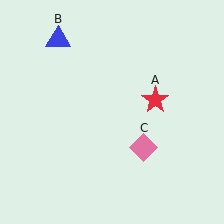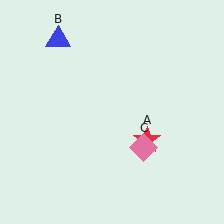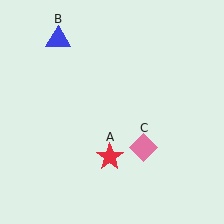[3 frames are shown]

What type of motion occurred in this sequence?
The red star (object A) rotated clockwise around the center of the scene.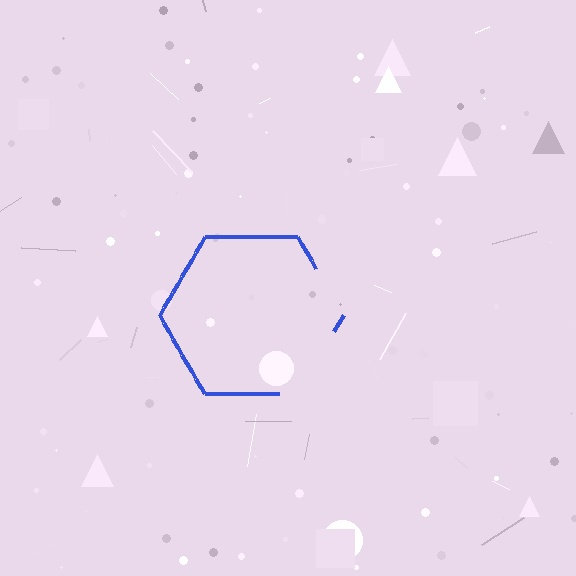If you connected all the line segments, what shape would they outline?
They would outline a hexagon.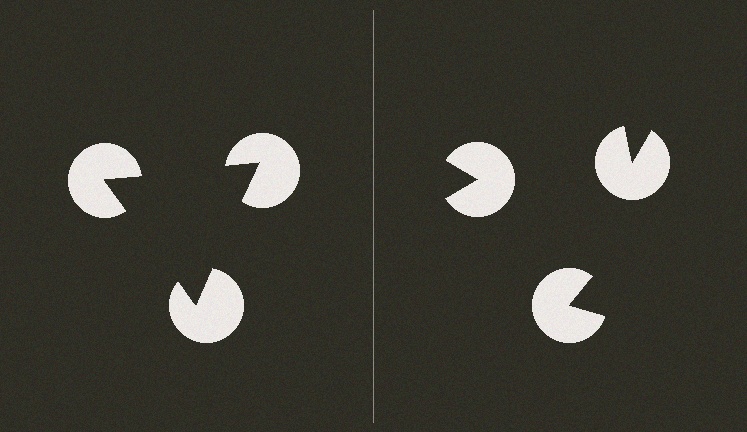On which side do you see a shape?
An illusory triangle appears on the left side. On the right side the wedge cuts are rotated, so no coherent shape forms.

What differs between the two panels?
The pac-man discs are positioned identically on both sides; only the wedge orientations differ. On the left they align to a triangle; on the right they are misaligned.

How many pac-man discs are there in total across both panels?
6 — 3 on each side.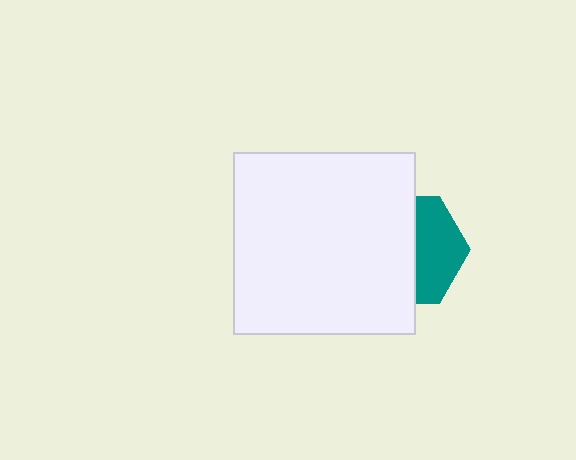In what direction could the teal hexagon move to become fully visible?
The teal hexagon could move right. That would shift it out from behind the white square entirely.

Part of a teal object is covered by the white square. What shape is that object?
It is a hexagon.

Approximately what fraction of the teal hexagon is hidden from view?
Roughly 58% of the teal hexagon is hidden behind the white square.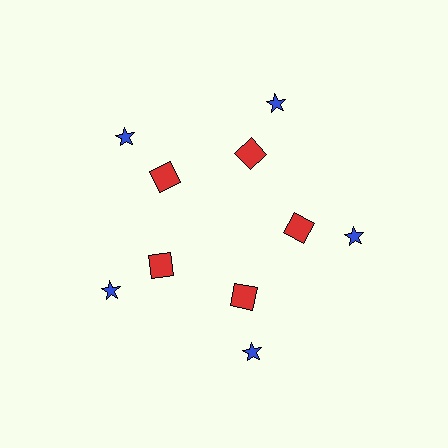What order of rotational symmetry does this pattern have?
This pattern has 5-fold rotational symmetry.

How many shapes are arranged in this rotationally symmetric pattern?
There are 10 shapes, arranged in 5 groups of 2.